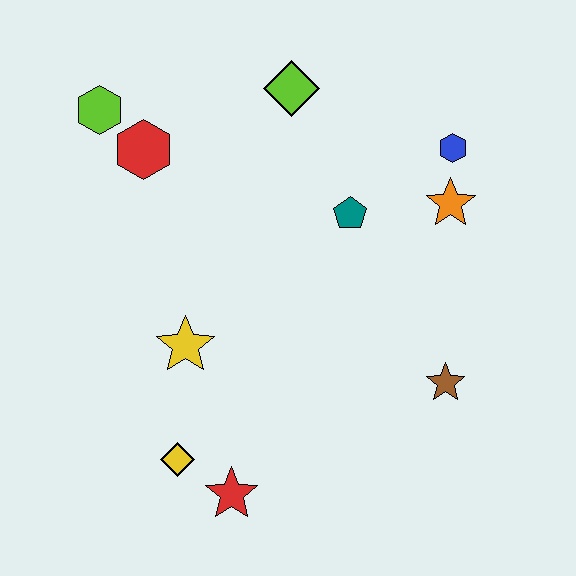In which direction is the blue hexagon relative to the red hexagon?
The blue hexagon is to the right of the red hexagon.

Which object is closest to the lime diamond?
The teal pentagon is closest to the lime diamond.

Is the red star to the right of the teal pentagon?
No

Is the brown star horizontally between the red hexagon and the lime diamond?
No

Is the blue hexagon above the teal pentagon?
Yes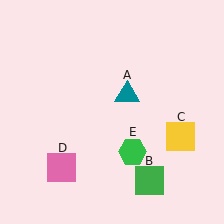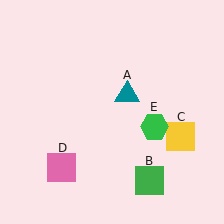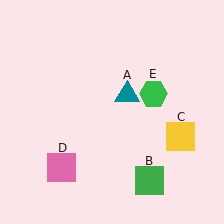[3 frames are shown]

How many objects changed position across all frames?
1 object changed position: green hexagon (object E).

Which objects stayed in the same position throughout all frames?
Teal triangle (object A) and green square (object B) and yellow square (object C) and pink square (object D) remained stationary.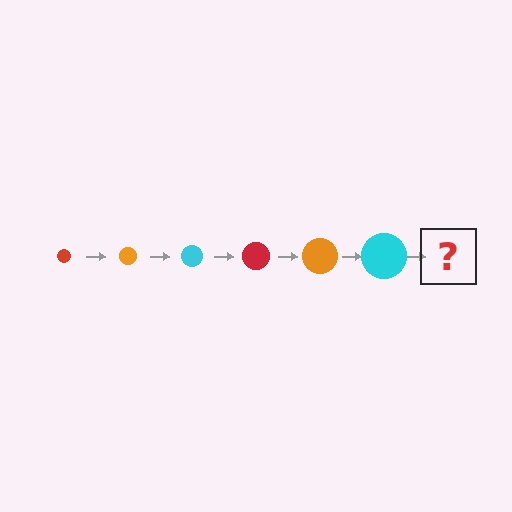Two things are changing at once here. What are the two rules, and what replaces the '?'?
The two rules are that the circle grows larger each step and the color cycles through red, orange, and cyan. The '?' should be a red circle, larger than the previous one.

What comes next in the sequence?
The next element should be a red circle, larger than the previous one.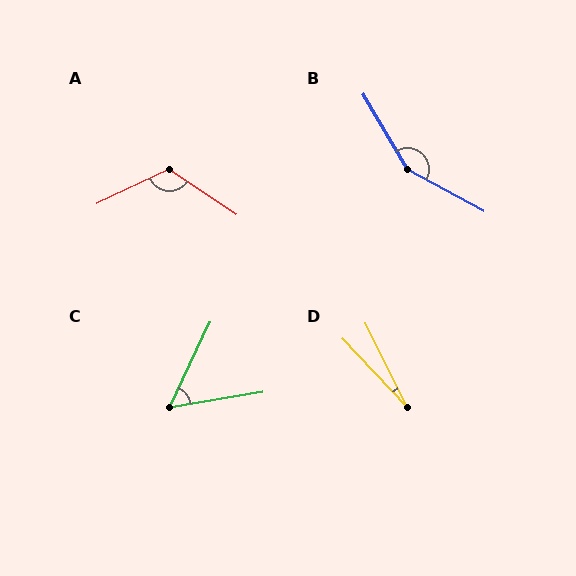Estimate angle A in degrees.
Approximately 121 degrees.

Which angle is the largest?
B, at approximately 149 degrees.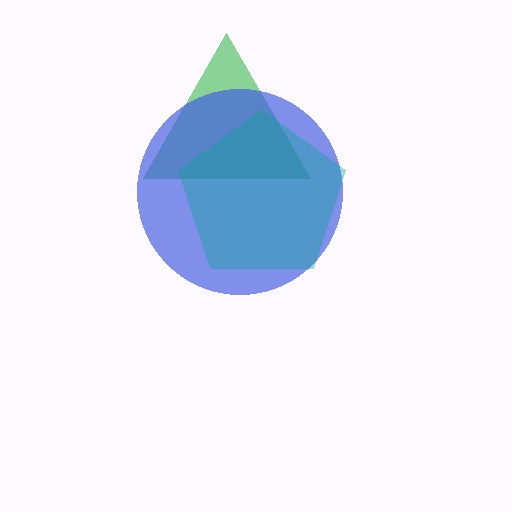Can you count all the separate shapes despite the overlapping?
Yes, there are 3 separate shapes.